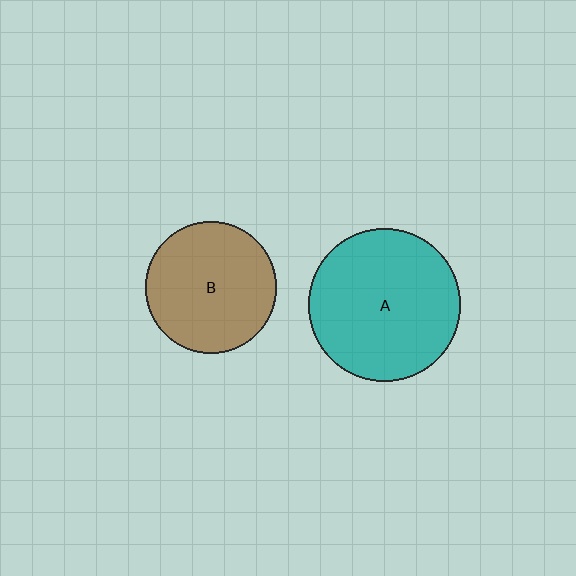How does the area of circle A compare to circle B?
Approximately 1.3 times.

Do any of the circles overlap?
No, none of the circles overlap.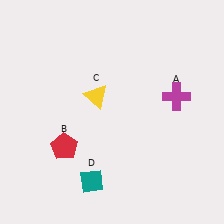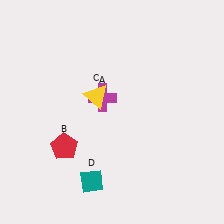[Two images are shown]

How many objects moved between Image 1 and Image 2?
1 object moved between the two images.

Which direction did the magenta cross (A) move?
The magenta cross (A) moved left.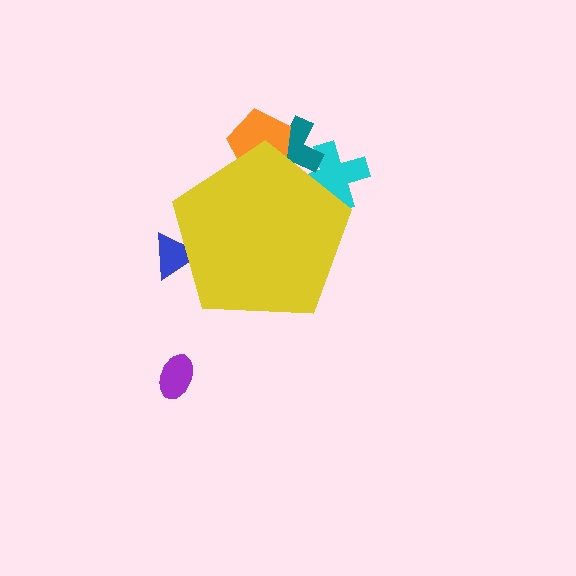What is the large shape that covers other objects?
A yellow pentagon.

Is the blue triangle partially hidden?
Yes, the blue triangle is partially hidden behind the yellow pentagon.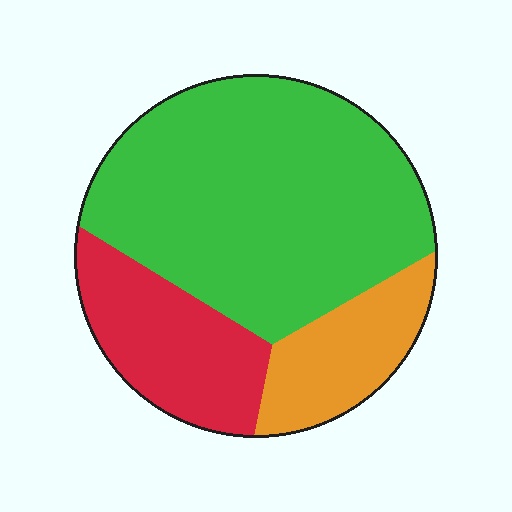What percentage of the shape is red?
Red covers 22% of the shape.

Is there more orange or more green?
Green.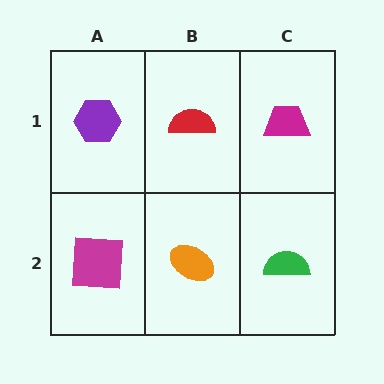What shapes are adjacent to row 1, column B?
An orange ellipse (row 2, column B), a purple hexagon (row 1, column A), a magenta trapezoid (row 1, column C).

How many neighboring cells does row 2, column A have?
2.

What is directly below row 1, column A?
A magenta square.